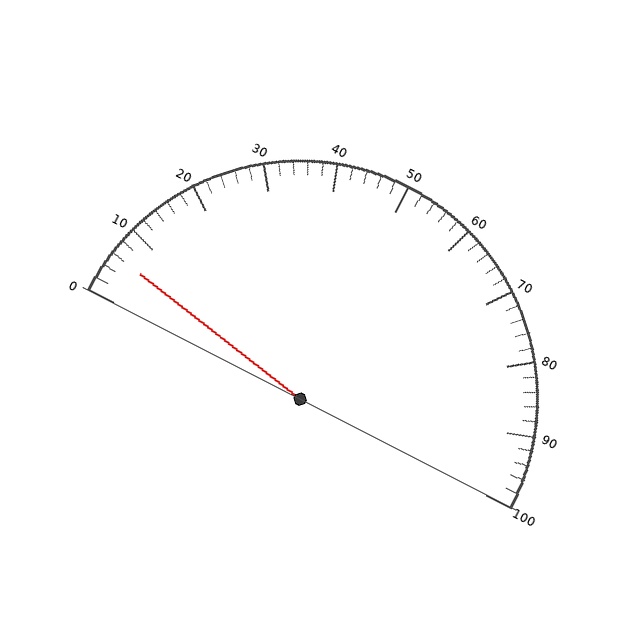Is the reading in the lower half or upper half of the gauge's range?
The reading is in the lower half of the range (0 to 100).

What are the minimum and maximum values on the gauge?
The gauge ranges from 0 to 100.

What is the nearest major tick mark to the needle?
The nearest major tick mark is 10.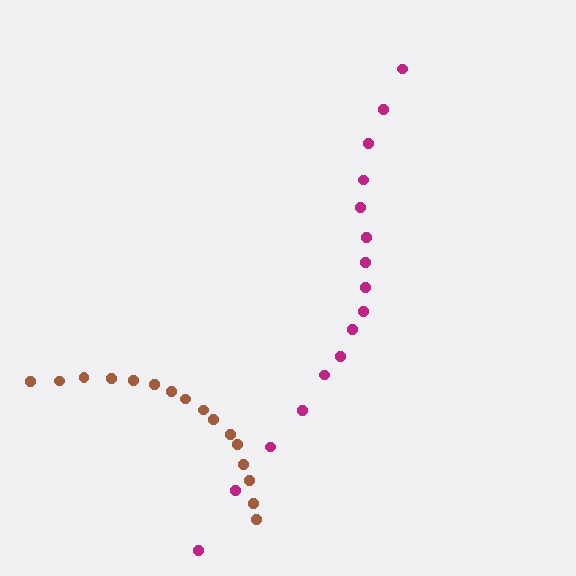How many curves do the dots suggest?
There are 2 distinct paths.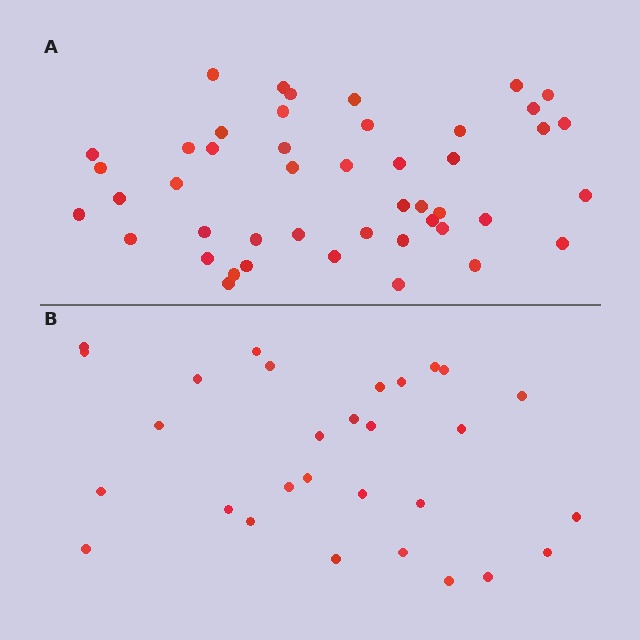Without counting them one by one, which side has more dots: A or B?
Region A (the top region) has more dots.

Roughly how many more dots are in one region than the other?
Region A has approximately 15 more dots than region B.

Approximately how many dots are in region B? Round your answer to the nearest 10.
About 30 dots. (The exact count is 29, which rounds to 30.)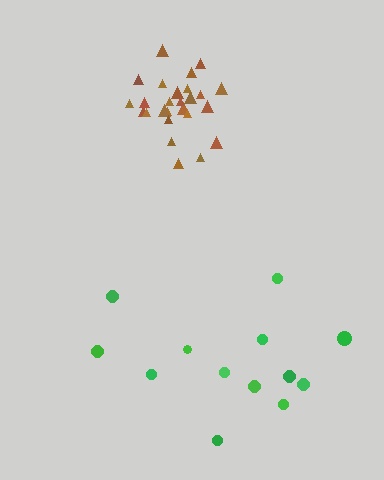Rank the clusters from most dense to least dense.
brown, green.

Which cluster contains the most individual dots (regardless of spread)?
Brown (26).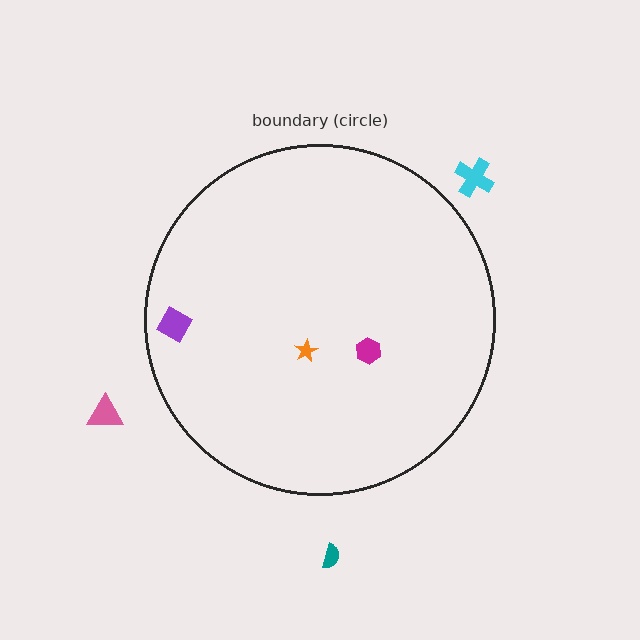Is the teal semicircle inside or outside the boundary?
Outside.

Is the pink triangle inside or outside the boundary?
Outside.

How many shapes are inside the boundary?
3 inside, 3 outside.